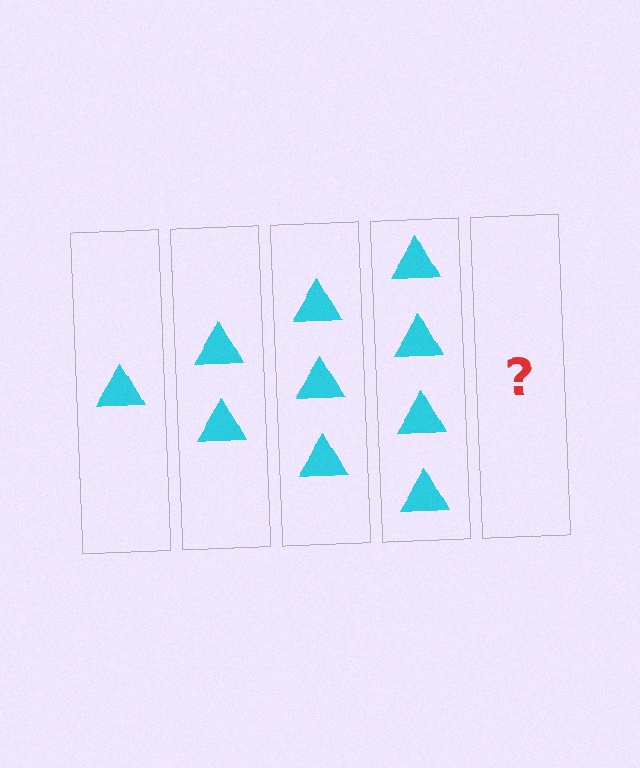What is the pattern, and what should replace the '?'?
The pattern is that each step adds one more triangle. The '?' should be 5 triangles.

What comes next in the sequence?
The next element should be 5 triangles.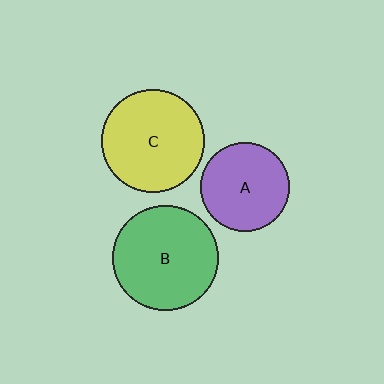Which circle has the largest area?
Circle B (green).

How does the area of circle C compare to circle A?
Approximately 1.3 times.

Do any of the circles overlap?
No, none of the circles overlap.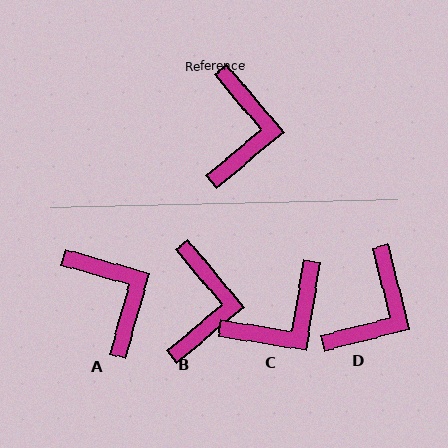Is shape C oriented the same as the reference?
No, it is off by about 49 degrees.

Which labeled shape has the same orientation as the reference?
B.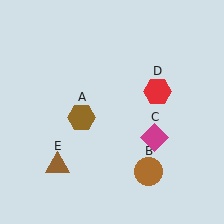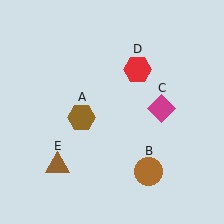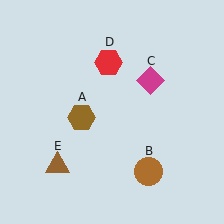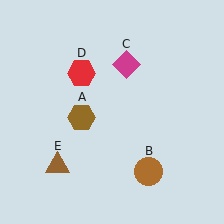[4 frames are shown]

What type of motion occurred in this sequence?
The magenta diamond (object C), red hexagon (object D) rotated counterclockwise around the center of the scene.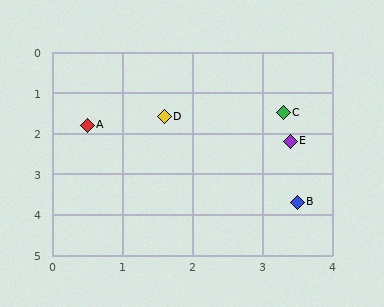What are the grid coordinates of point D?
Point D is at approximately (1.6, 1.6).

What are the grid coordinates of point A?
Point A is at approximately (0.5, 1.8).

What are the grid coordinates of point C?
Point C is at approximately (3.3, 1.5).